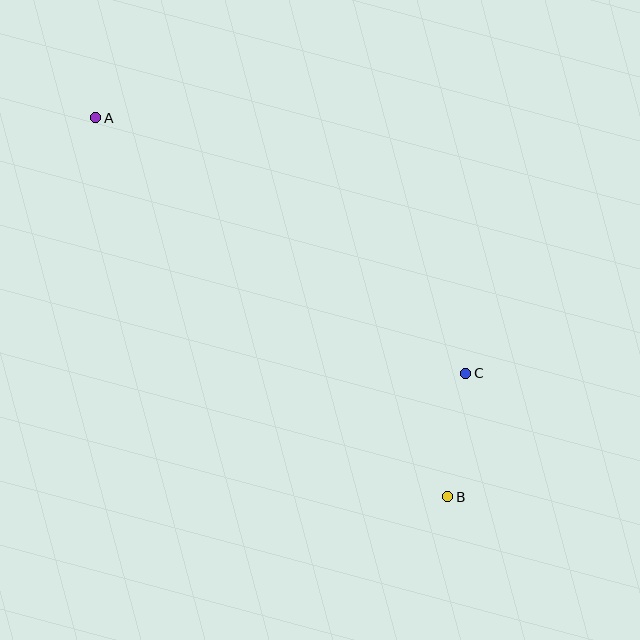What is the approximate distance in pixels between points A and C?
The distance between A and C is approximately 450 pixels.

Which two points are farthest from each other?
Points A and B are farthest from each other.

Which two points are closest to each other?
Points B and C are closest to each other.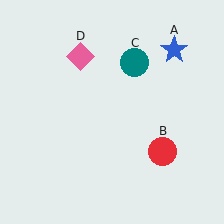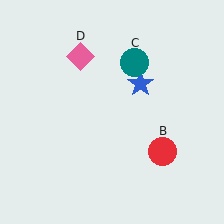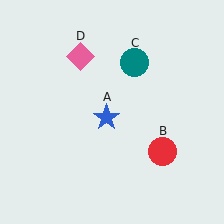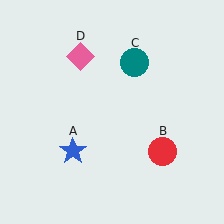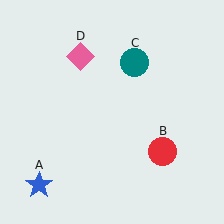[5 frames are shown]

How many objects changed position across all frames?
1 object changed position: blue star (object A).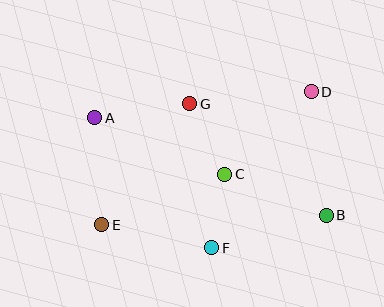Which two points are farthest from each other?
Points A and B are farthest from each other.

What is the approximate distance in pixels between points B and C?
The distance between B and C is approximately 109 pixels.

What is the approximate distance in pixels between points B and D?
The distance between B and D is approximately 124 pixels.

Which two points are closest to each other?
Points C and F are closest to each other.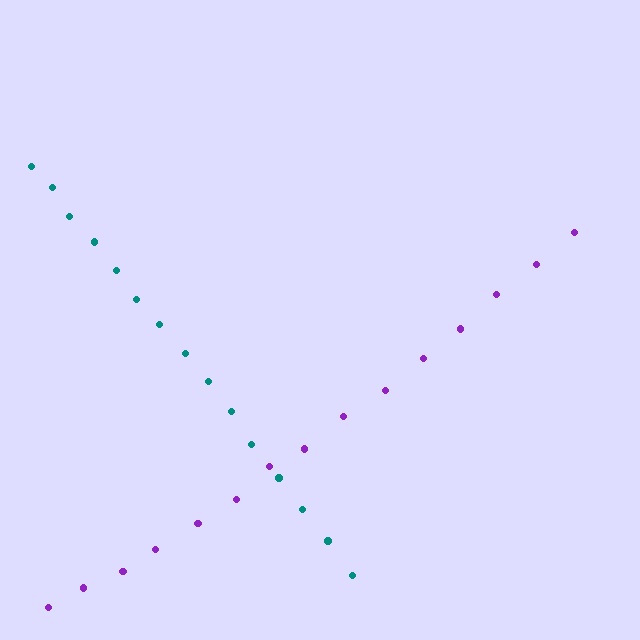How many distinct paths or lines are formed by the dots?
There are 2 distinct paths.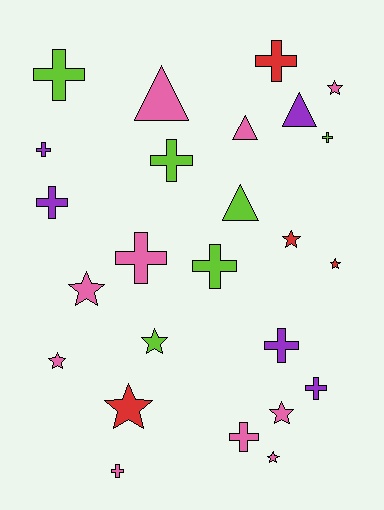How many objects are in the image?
There are 25 objects.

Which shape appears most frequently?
Cross, with 12 objects.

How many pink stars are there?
There are 5 pink stars.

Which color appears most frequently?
Pink, with 10 objects.